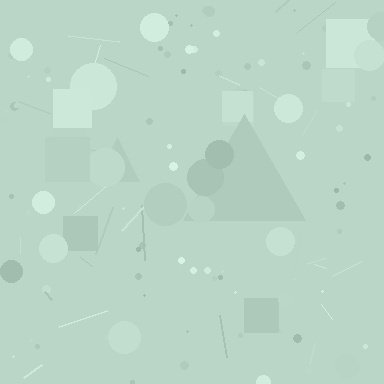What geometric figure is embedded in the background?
A triangle is embedded in the background.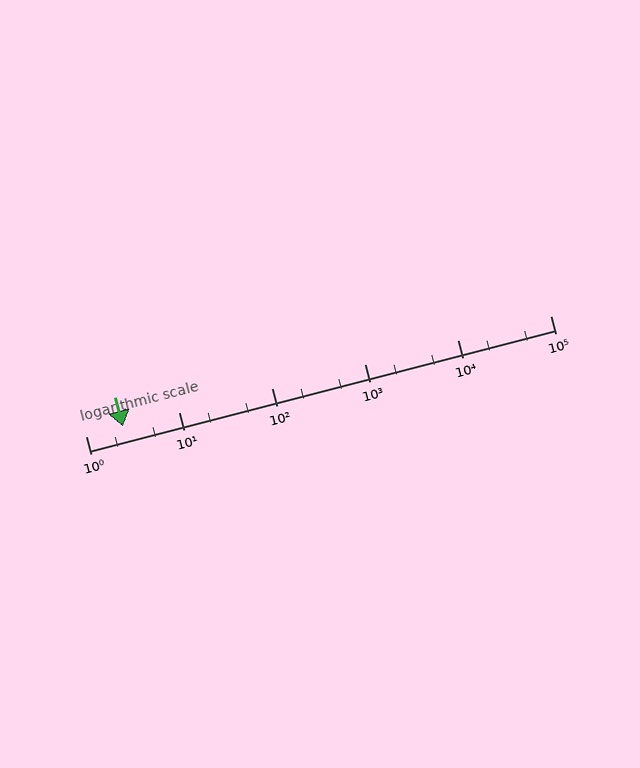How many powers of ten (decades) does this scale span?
The scale spans 5 decades, from 1 to 100000.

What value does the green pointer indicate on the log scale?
The pointer indicates approximately 2.5.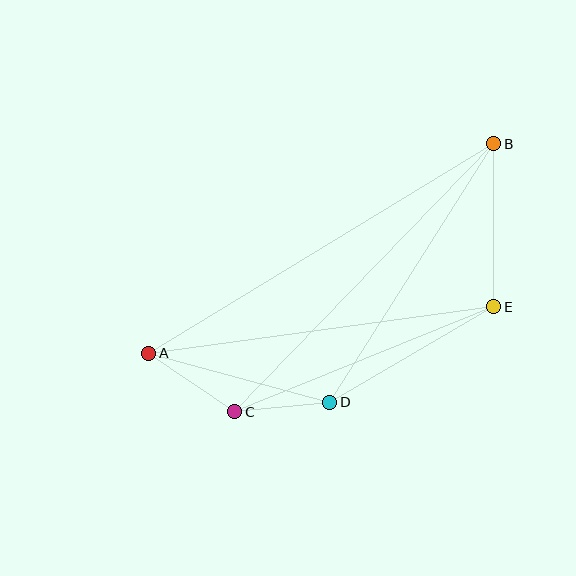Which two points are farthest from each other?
Points A and B are farthest from each other.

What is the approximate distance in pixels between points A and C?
The distance between A and C is approximately 104 pixels.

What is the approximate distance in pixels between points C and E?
The distance between C and E is approximately 279 pixels.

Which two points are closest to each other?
Points C and D are closest to each other.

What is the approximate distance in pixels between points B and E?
The distance between B and E is approximately 163 pixels.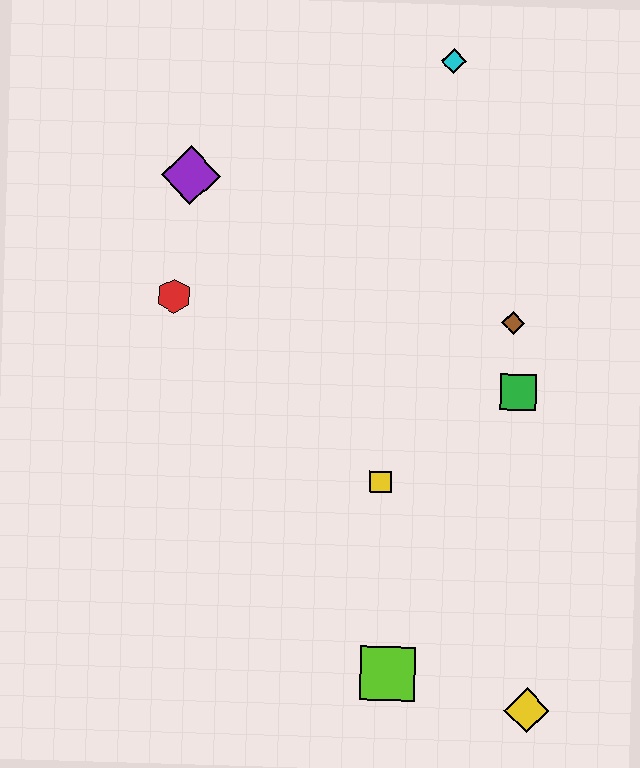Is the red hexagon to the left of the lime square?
Yes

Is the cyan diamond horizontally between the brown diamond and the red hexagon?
Yes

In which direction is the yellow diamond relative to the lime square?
The yellow diamond is to the right of the lime square.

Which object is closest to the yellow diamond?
The lime square is closest to the yellow diamond.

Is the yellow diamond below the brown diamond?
Yes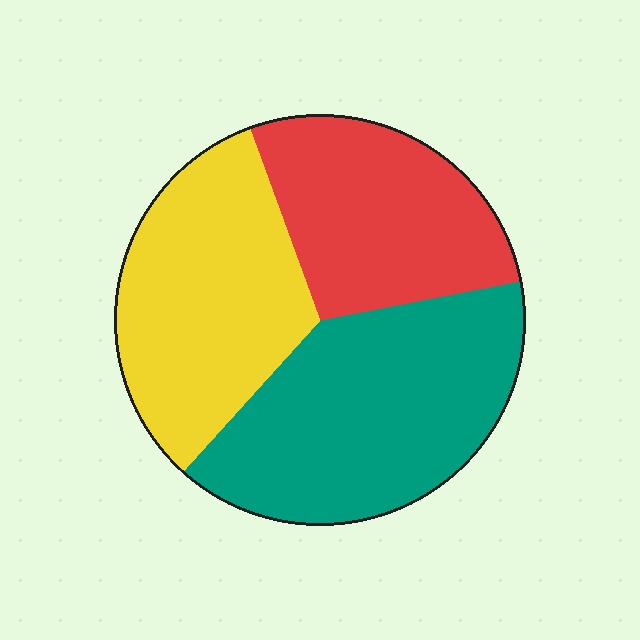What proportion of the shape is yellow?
Yellow covers 33% of the shape.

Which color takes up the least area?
Red, at roughly 30%.